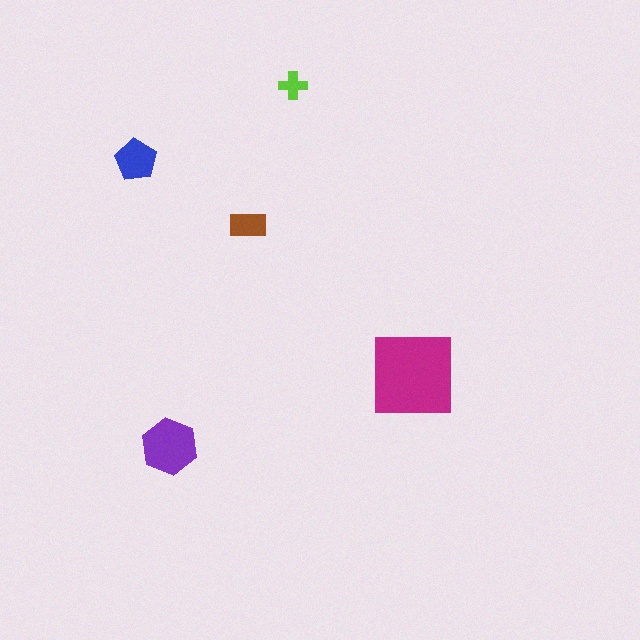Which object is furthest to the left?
The blue pentagon is leftmost.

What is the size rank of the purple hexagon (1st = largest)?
2nd.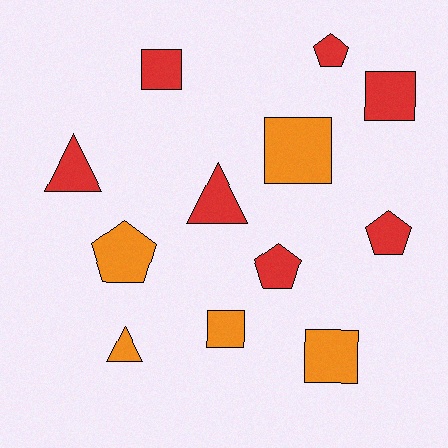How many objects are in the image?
There are 12 objects.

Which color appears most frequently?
Red, with 7 objects.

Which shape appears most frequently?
Square, with 5 objects.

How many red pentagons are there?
There are 3 red pentagons.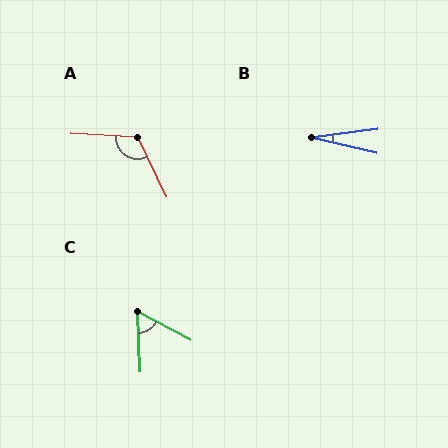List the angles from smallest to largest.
B (20°), C (59°), A (118°).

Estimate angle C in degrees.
Approximately 59 degrees.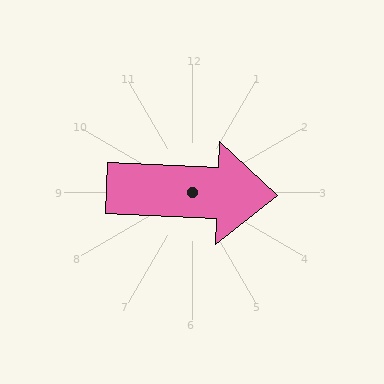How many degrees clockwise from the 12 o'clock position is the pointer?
Approximately 93 degrees.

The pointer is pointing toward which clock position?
Roughly 3 o'clock.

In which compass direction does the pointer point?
East.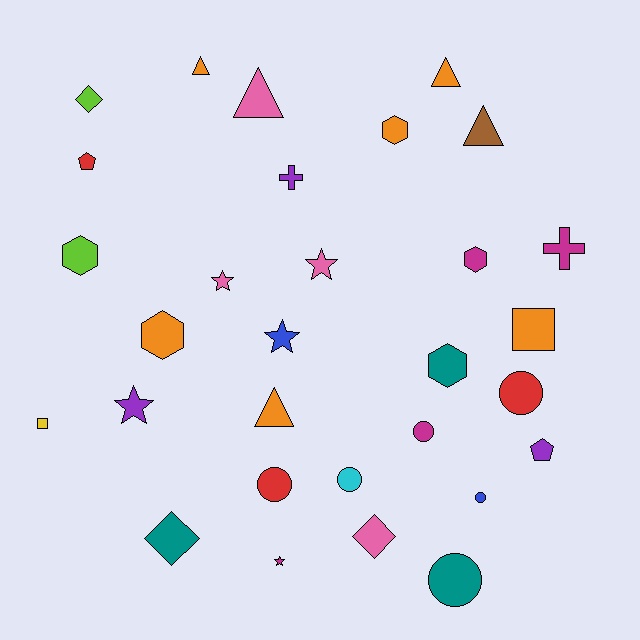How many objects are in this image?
There are 30 objects.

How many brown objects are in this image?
There is 1 brown object.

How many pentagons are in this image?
There are 2 pentagons.